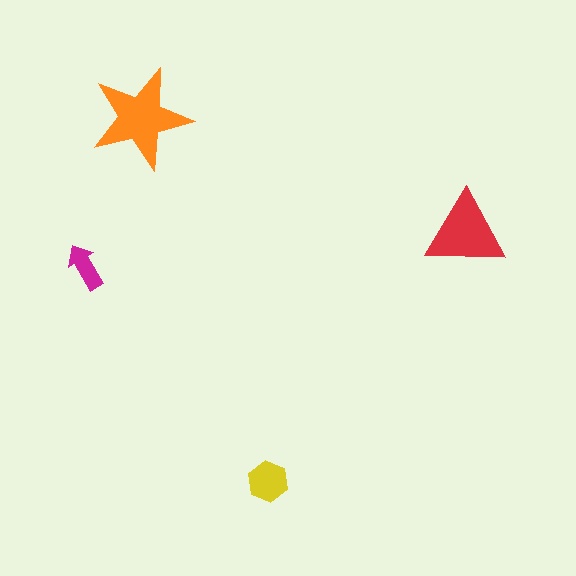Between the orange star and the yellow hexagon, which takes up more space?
The orange star.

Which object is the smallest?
The magenta arrow.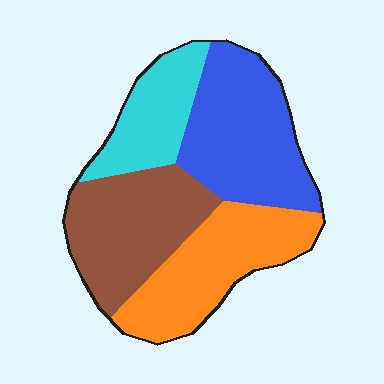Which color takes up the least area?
Cyan, at roughly 15%.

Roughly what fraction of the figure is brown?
Brown takes up between a sixth and a third of the figure.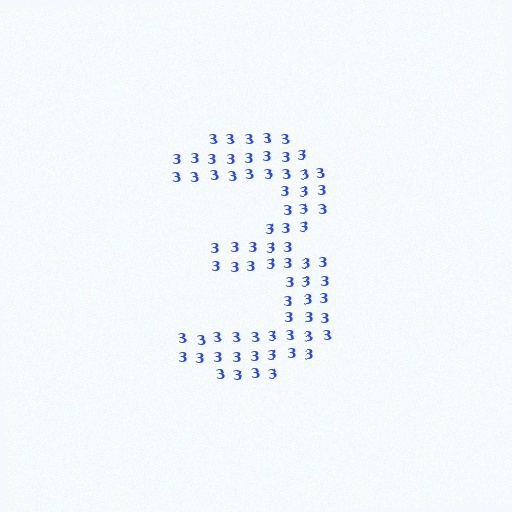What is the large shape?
The large shape is the digit 3.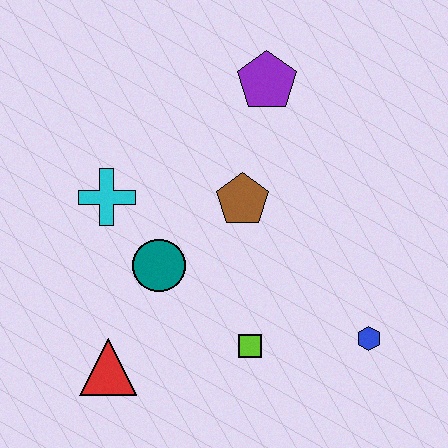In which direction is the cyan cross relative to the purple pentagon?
The cyan cross is to the left of the purple pentagon.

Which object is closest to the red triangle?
The teal circle is closest to the red triangle.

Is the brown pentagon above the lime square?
Yes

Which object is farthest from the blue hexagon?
The cyan cross is farthest from the blue hexagon.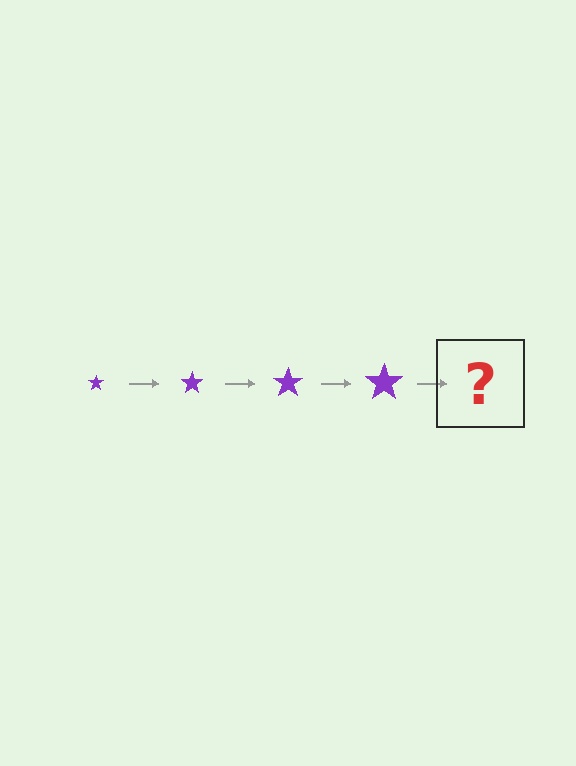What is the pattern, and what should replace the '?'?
The pattern is that the star gets progressively larger each step. The '?' should be a purple star, larger than the previous one.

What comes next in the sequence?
The next element should be a purple star, larger than the previous one.